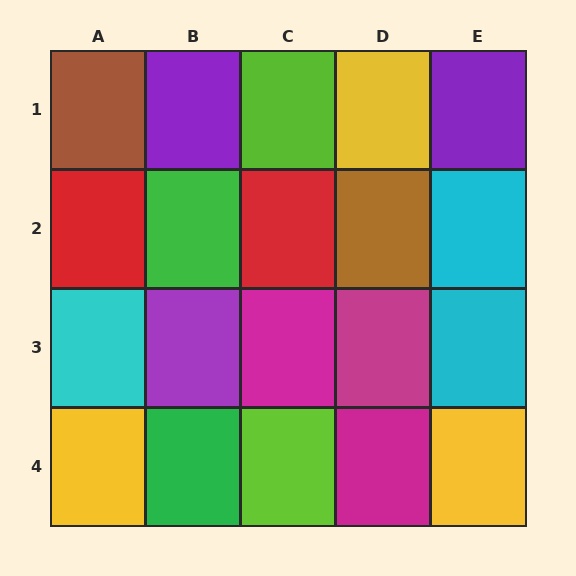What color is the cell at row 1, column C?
Lime.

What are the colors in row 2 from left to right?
Red, green, red, brown, cyan.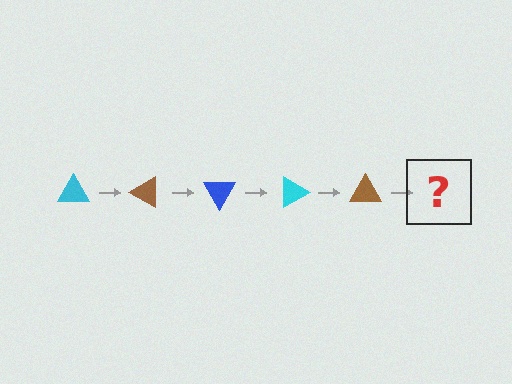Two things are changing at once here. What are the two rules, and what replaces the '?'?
The two rules are that it rotates 30 degrees each step and the color cycles through cyan, brown, and blue. The '?' should be a blue triangle, rotated 150 degrees from the start.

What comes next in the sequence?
The next element should be a blue triangle, rotated 150 degrees from the start.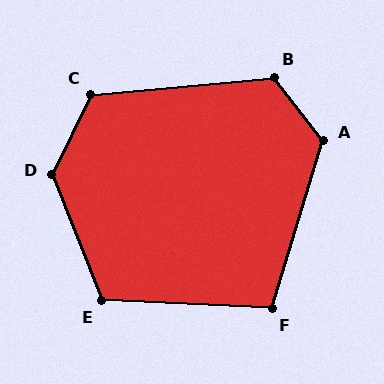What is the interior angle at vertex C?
Approximately 121 degrees (obtuse).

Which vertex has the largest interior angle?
D, at approximately 133 degrees.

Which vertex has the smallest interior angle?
F, at approximately 104 degrees.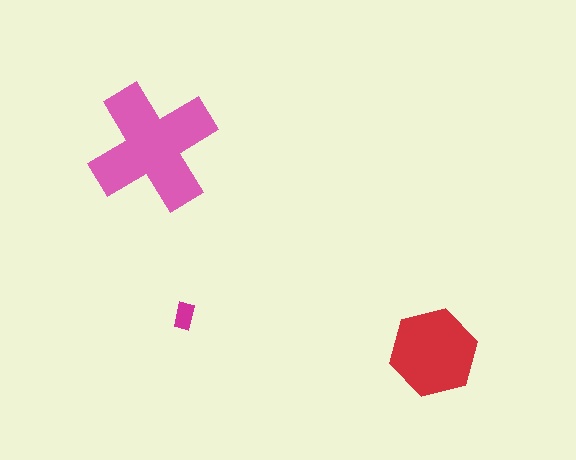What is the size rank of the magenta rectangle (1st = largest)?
3rd.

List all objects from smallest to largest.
The magenta rectangle, the red hexagon, the pink cross.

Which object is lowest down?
The red hexagon is bottommost.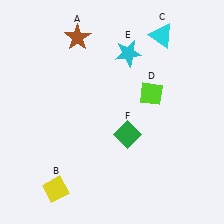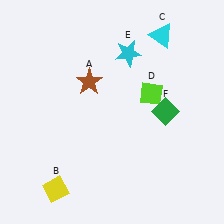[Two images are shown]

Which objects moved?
The objects that moved are: the brown star (A), the green diamond (F).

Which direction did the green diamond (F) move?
The green diamond (F) moved right.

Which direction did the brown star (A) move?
The brown star (A) moved down.